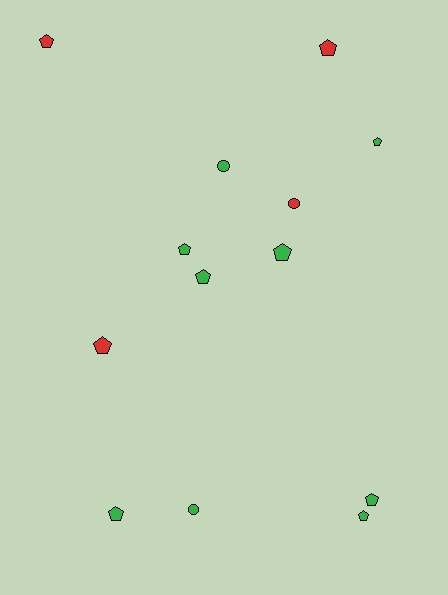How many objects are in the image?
There are 13 objects.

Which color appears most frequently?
Green, with 9 objects.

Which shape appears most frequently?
Pentagon, with 10 objects.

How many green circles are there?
There are 2 green circles.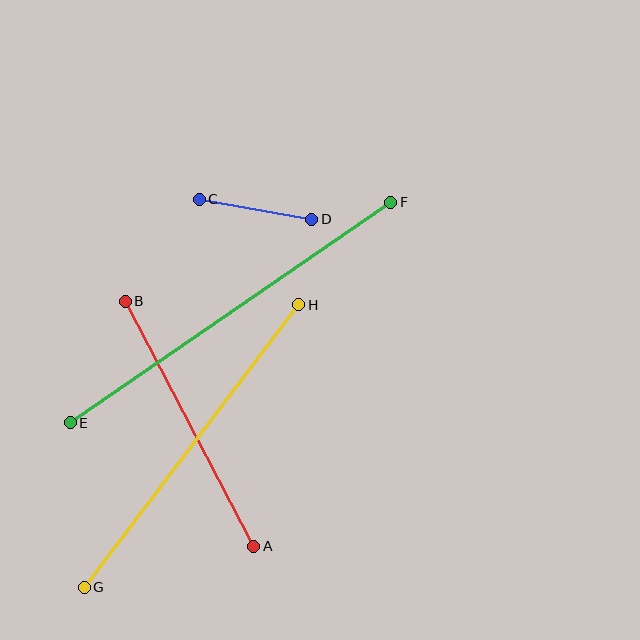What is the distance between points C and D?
The distance is approximately 114 pixels.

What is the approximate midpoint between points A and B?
The midpoint is at approximately (189, 424) pixels.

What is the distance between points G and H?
The distance is approximately 355 pixels.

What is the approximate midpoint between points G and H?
The midpoint is at approximately (191, 446) pixels.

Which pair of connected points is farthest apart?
Points E and F are farthest apart.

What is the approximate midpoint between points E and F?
The midpoint is at approximately (230, 313) pixels.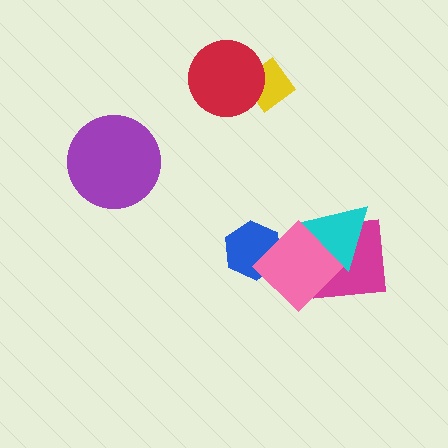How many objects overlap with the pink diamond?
3 objects overlap with the pink diamond.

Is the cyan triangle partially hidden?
Yes, it is partially covered by another shape.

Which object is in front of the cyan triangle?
The pink diamond is in front of the cyan triangle.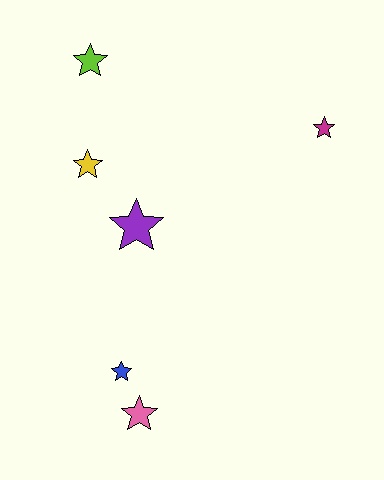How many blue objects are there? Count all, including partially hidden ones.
There is 1 blue object.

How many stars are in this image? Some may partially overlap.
There are 6 stars.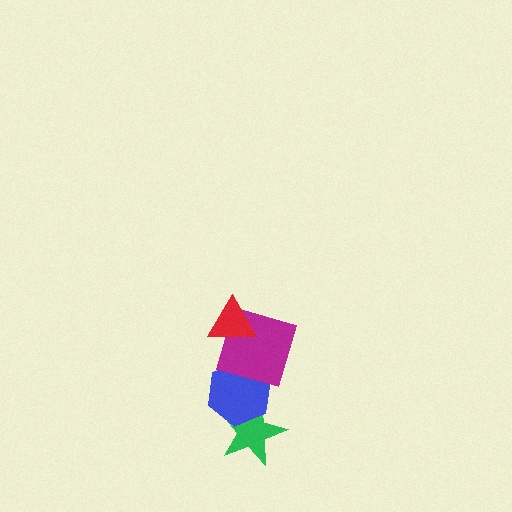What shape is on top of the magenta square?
The red triangle is on top of the magenta square.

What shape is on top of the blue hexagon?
The magenta square is on top of the blue hexagon.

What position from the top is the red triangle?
The red triangle is 1st from the top.